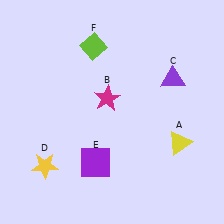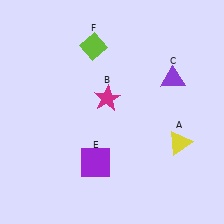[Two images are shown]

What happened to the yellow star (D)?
The yellow star (D) was removed in Image 2. It was in the bottom-left area of Image 1.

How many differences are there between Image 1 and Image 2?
There is 1 difference between the two images.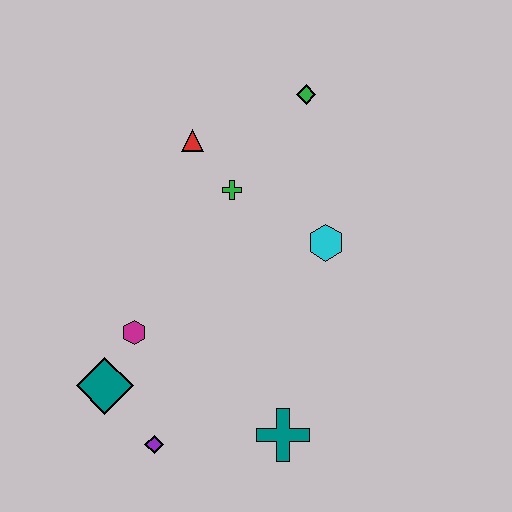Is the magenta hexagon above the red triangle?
No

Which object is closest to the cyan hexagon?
The green cross is closest to the cyan hexagon.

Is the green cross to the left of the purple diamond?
No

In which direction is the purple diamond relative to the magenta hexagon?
The purple diamond is below the magenta hexagon.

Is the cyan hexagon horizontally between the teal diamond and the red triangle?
No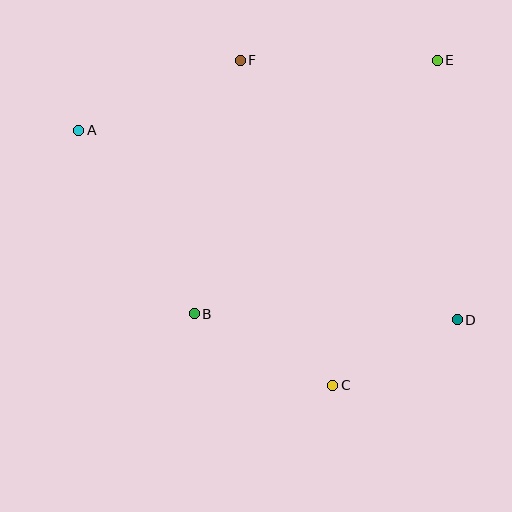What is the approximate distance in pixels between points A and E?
The distance between A and E is approximately 366 pixels.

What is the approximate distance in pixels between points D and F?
The distance between D and F is approximately 338 pixels.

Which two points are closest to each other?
Points C and D are closest to each other.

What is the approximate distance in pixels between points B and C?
The distance between B and C is approximately 156 pixels.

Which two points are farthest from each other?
Points A and D are farthest from each other.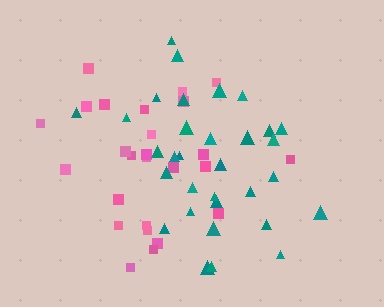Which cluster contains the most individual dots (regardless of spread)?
Teal (32).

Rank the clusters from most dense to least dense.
pink, teal.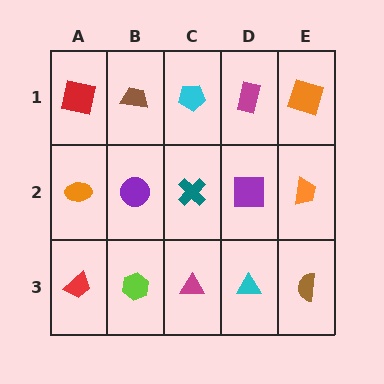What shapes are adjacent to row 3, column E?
An orange trapezoid (row 2, column E), a cyan triangle (row 3, column D).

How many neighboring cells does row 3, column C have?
3.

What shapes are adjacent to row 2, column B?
A brown trapezoid (row 1, column B), a lime hexagon (row 3, column B), an orange ellipse (row 2, column A), a teal cross (row 2, column C).